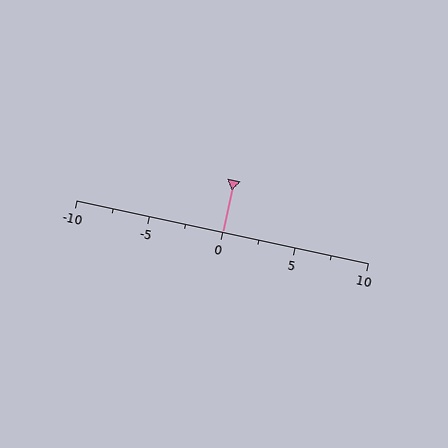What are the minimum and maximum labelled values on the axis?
The axis runs from -10 to 10.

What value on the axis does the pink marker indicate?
The marker indicates approximately 0.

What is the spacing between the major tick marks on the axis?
The major ticks are spaced 5 apart.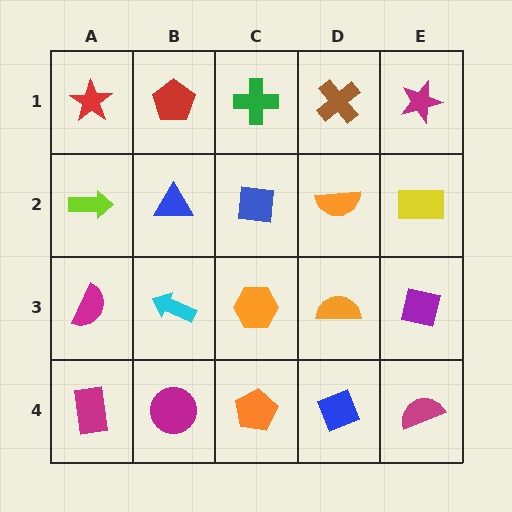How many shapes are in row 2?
5 shapes.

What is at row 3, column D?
An orange semicircle.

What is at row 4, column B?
A magenta circle.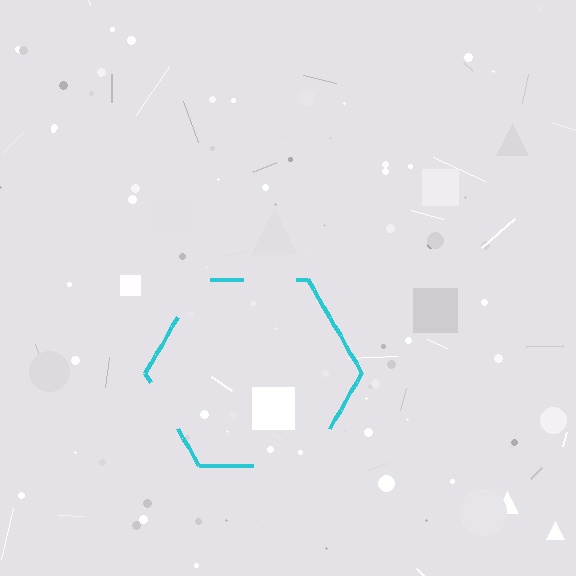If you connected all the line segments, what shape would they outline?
They would outline a hexagon.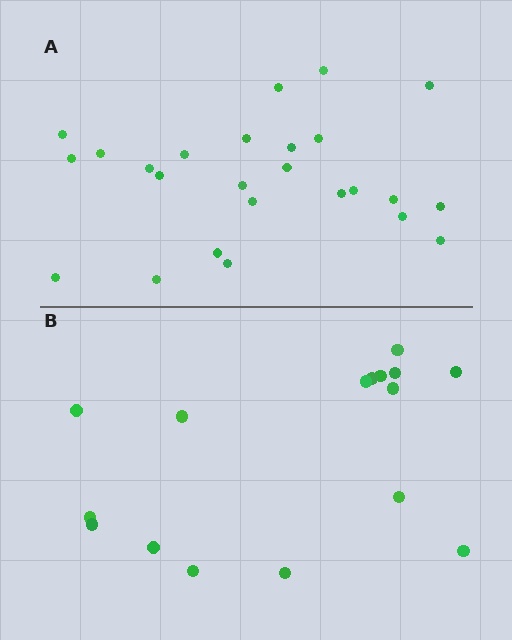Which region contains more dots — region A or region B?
Region A (the top region) has more dots.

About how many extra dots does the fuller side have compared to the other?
Region A has roughly 8 or so more dots than region B.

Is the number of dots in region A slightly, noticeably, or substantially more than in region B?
Region A has substantially more. The ratio is roughly 1.6 to 1.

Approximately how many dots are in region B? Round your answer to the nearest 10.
About 20 dots. (The exact count is 16, which rounds to 20.)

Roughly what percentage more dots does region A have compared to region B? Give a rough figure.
About 55% more.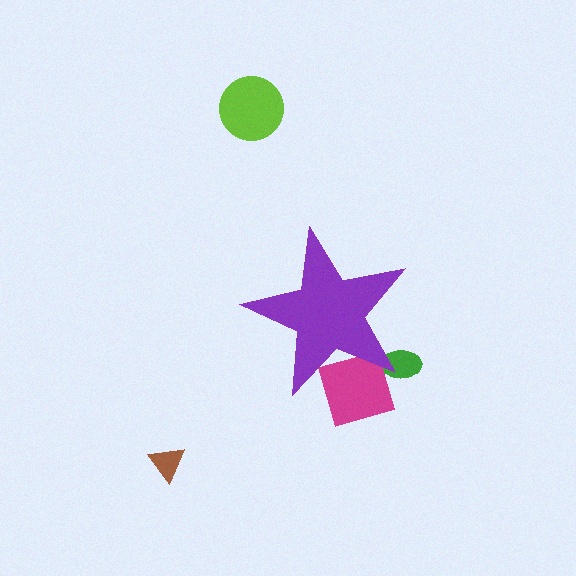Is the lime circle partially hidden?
No, the lime circle is fully visible.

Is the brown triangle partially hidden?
No, the brown triangle is fully visible.